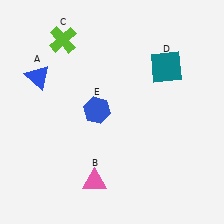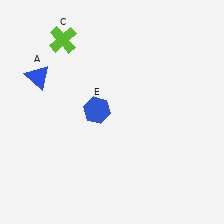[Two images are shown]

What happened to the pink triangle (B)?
The pink triangle (B) was removed in Image 2. It was in the bottom-left area of Image 1.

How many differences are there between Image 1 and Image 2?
There are 2 differences between the two images.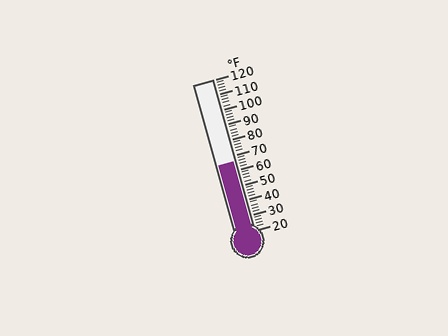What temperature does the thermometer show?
The thermometer shows approximately 66°F.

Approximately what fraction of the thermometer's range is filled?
The thermometer is filled to approximately 45% of its range.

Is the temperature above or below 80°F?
The temperature is below 80°F.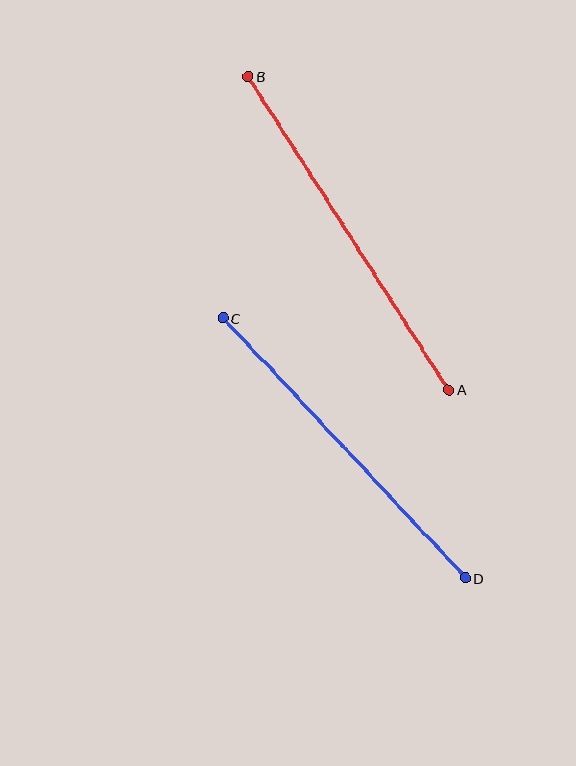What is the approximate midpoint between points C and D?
The midpoint is at approximately (344, 448) pixels.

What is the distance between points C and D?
The distance is approximately 356 pixels.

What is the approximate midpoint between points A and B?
The midpoint is at approximately (348, 233) pixels.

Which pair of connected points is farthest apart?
Points A and B are farthest apart.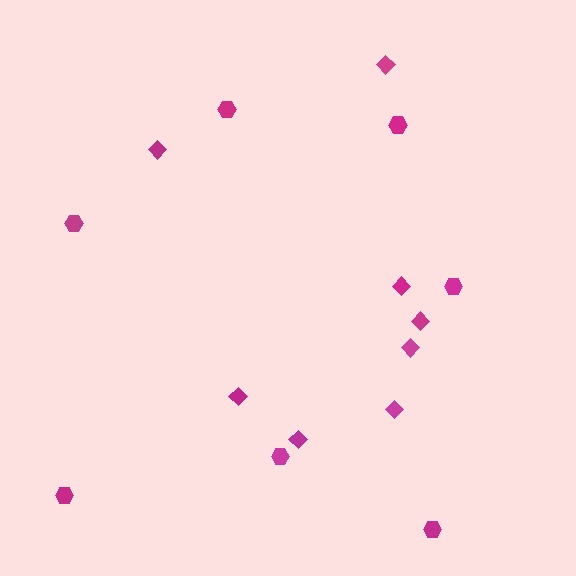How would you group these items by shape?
There are 2 groups: one group of hexagons (7) and one group of diamonds (8).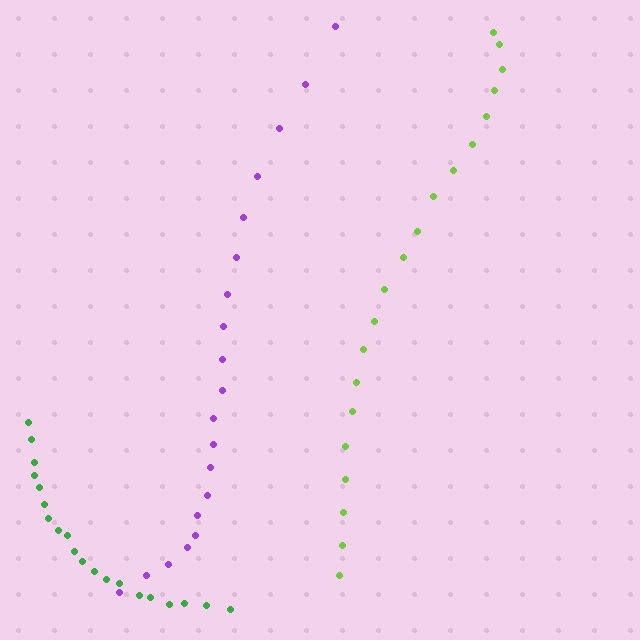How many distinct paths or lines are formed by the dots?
There are 3 distinct paths.